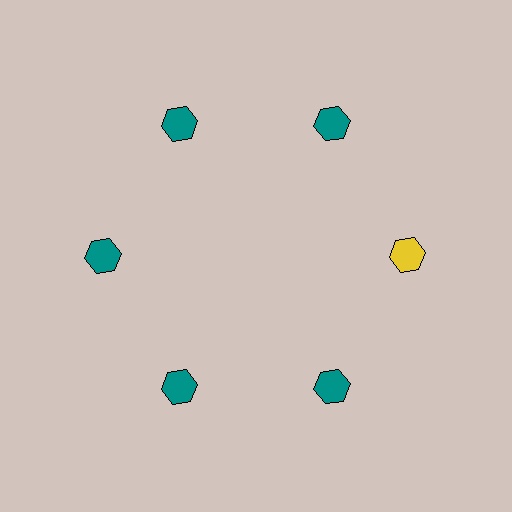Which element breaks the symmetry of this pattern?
The yellow hexagon at roughly the 3 o'clock position breaks the symmetry. All other shapes are teal hexagons.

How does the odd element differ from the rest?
It has a different color: yellow instead of teal.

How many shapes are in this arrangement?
There are 6 shapes arranged in a ring pattern.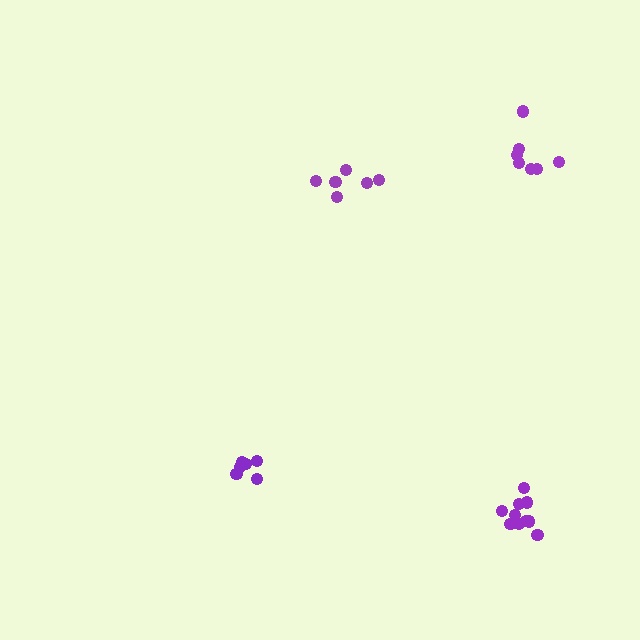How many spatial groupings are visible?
There are 4 spatial groupings.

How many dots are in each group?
Group 1: 6 dots, Group 2: 10 dots, Group 3: 7 dots, Group 4: 6 dots (29 total).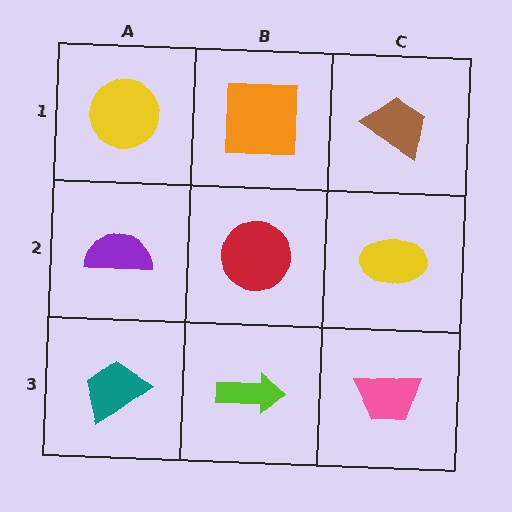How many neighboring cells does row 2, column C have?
3.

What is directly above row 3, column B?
A red circle.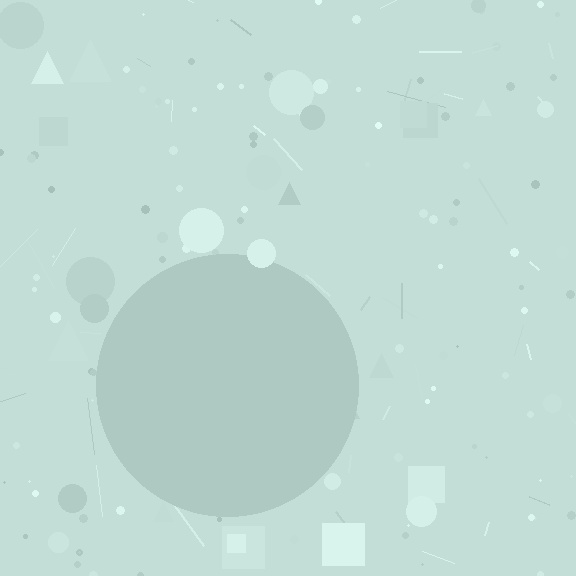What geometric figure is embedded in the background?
A circle is embedded in the background.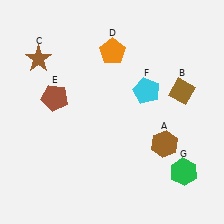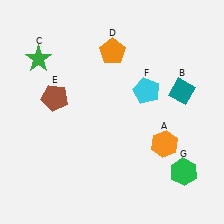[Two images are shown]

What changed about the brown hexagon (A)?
In Image 1, A is brown. In Image 2, it changed to orange.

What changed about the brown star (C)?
In Image 1, C is brown. In Image 2, it changed to green.